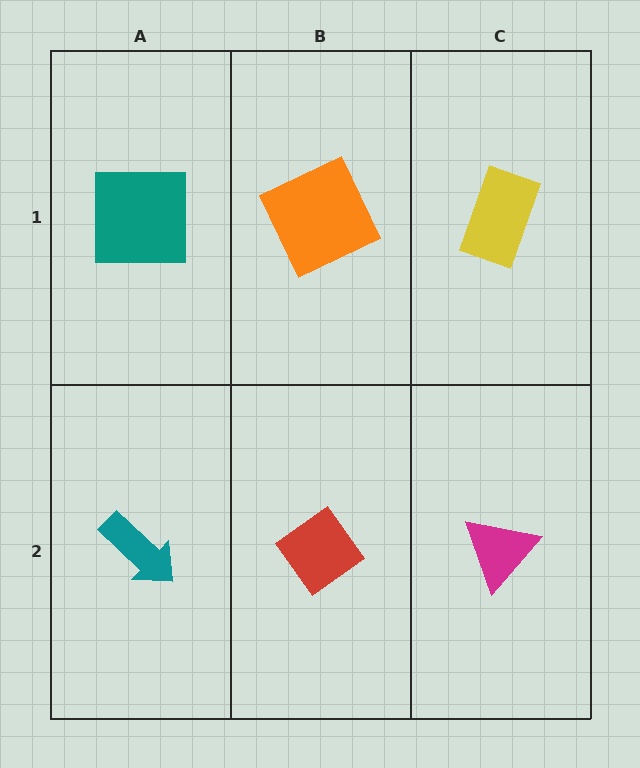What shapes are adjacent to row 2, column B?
An orange square (row 1, column B), a teal arrow (row 2, column A), a magenta triangle (row 2, column C).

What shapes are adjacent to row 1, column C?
A magenta triangle (row 2, column C), an orange square (row 1, column B).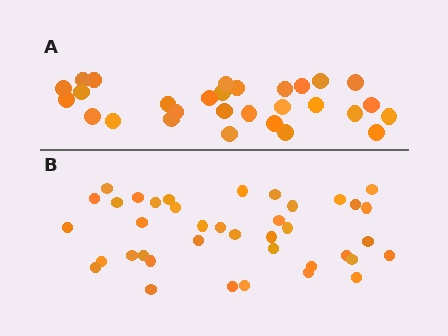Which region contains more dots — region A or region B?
Region B (the bottom region) has more dots.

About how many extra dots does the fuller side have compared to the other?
Region B has roughly 10 or so more dots than region A.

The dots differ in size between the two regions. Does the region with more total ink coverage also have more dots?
No. Region A has more total ink coverage because its dots are larger, but region B actually contains more individual dots. Total area can be misleading — the number of items is what matters here.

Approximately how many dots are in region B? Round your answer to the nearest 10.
About 40 dots. (The exact count is 39, which rounds to 40.)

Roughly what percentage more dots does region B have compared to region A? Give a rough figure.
About 35% more.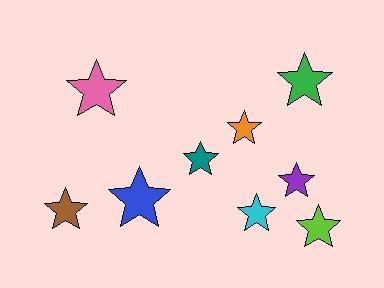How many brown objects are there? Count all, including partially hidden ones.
There is 1 brown object.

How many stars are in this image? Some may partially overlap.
There are 9 stars.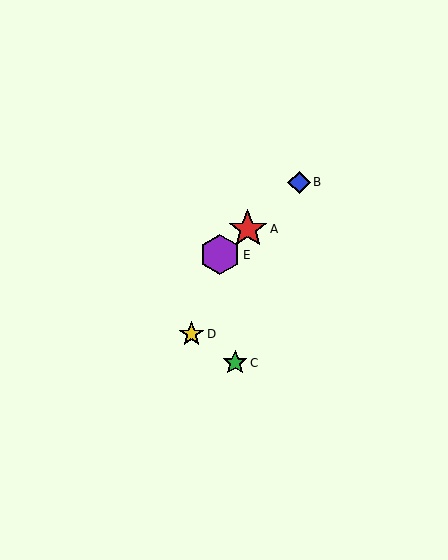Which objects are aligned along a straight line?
Objects A, B, E are aligned along a straight line.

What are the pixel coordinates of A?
Object A is at (248, 229).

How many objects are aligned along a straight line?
3 objects (A, B, E) are aligned along a straight line.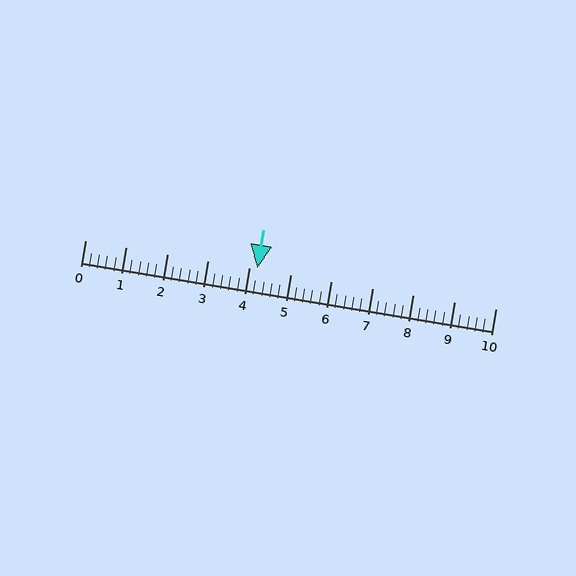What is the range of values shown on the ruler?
The ruler shows values from 0 to 10.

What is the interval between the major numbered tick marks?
The major tick marks are spaced 1 units apart.